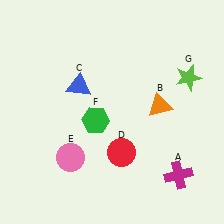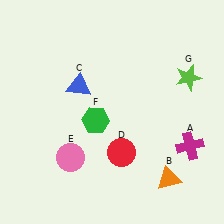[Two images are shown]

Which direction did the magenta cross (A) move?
The magenta cross (A) moved up.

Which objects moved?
The objects that moved are: the magenta cross (A), the orange triangle (B).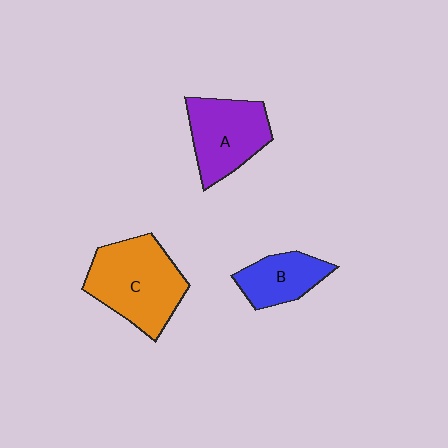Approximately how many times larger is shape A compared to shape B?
Approximately 1.5 times.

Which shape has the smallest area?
Shape B (blue).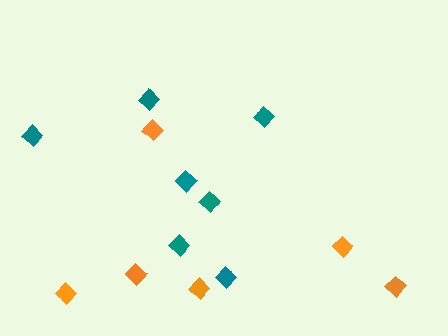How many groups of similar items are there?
There are 2 groups: one group of teal diamonds (7) and one group of orange diamonds (6).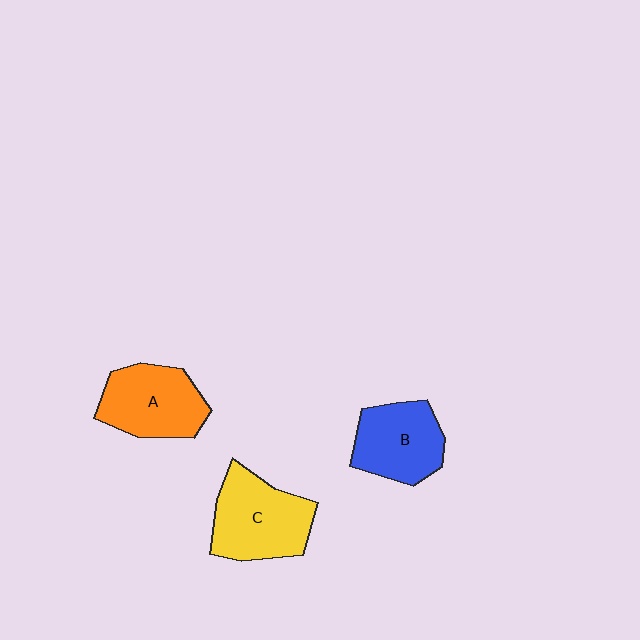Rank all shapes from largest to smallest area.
From largest to smallest: C (yellow), A (orange), B (blue).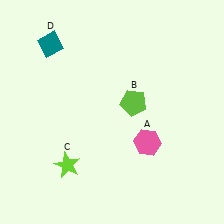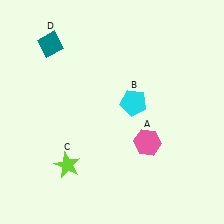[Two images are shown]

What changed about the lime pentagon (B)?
In Image 1, B is lime. In Image 2, it changed to cyan.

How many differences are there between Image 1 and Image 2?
There is 1 difference between the two images.